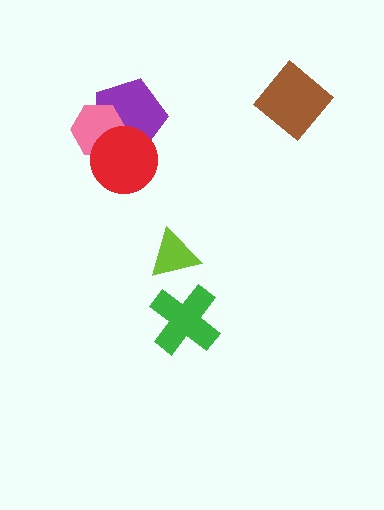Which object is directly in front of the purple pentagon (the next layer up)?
The pink hexagon is directly in front of the purple pentagon.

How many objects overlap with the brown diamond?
0 objects overlap with the brown diamond.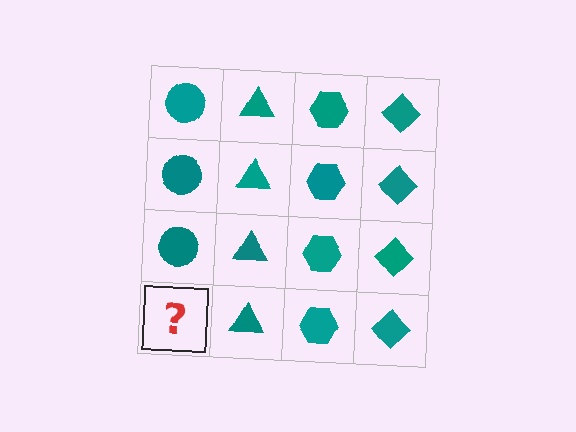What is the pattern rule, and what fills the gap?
The rule is that each column has a consistent shape. The gap should be filled with a teal circle.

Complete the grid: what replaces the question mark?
The question mark should be replaced with a teal circle.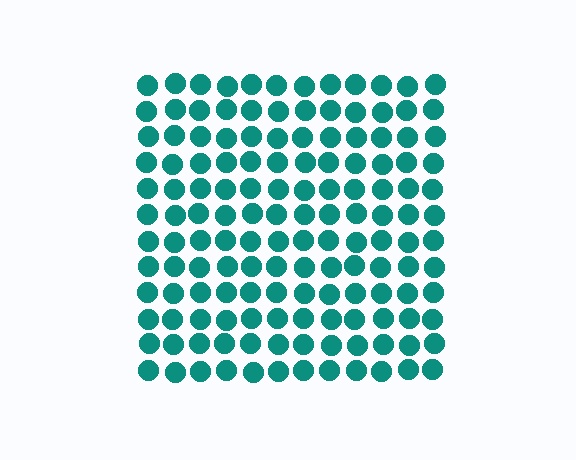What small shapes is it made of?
It is made of small circles.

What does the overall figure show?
The overall figure shows a square.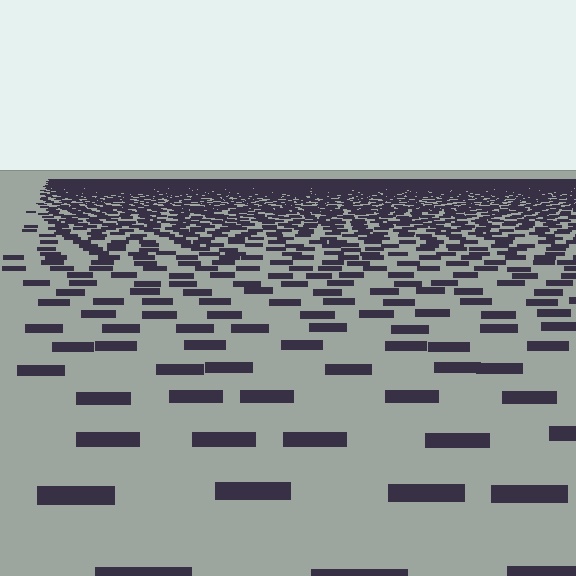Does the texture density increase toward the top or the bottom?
Density increases toward the top.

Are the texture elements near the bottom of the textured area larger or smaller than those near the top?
Larger. Near the bottom, elements are closer to the viewer and appear at a bigger on-screen size.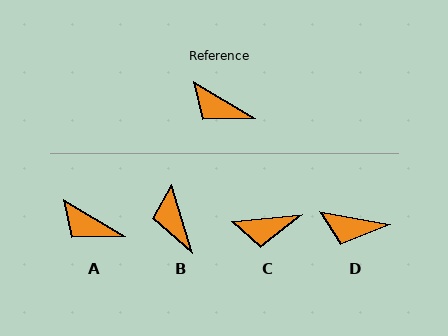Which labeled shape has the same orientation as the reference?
A.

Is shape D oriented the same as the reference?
No, it is off by about 21 degrees.